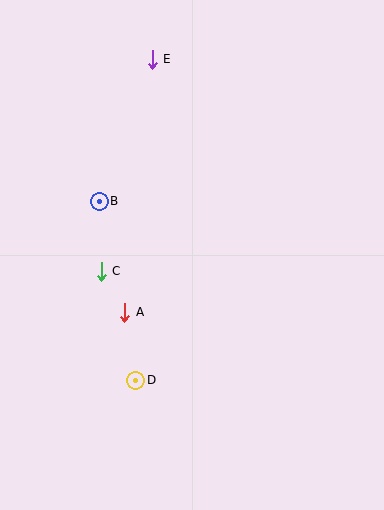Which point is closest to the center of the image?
Point A at (125, 312) is closest to the center.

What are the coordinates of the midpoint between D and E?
The midpoint between D and E is at (144, 220).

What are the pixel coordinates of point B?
Point B is at (99, 201).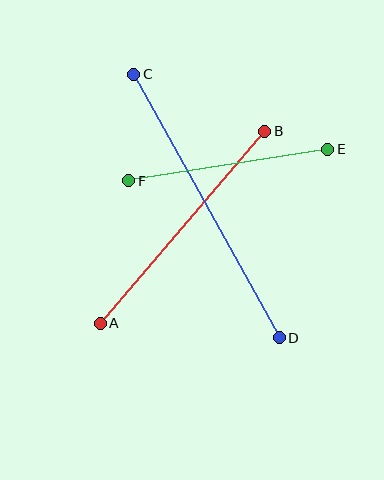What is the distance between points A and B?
The distance is approximately 253 pixels.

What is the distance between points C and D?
The distance is approximately 301 pixels.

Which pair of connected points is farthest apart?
Points C and D are farthest apart.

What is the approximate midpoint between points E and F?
The midpoint is at approximately (228, 165) pixels.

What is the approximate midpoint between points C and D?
The midpoint is at approximately (207, 206) pixels.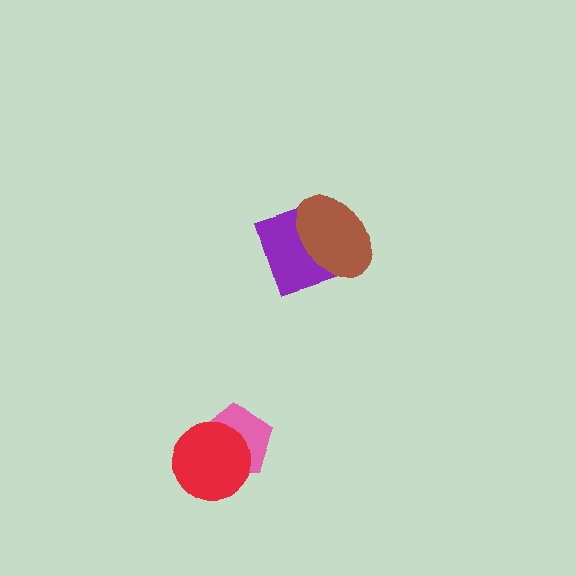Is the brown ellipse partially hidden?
No, no other shape covers it.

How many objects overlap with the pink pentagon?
1 object overlaps with the pink pentagon.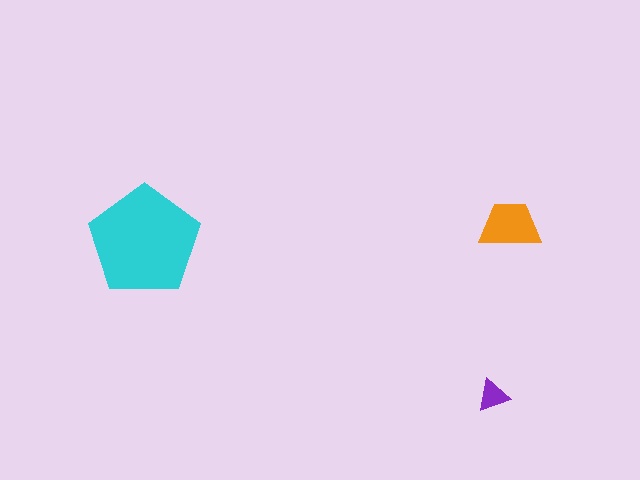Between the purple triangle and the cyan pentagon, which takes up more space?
The cyan pentagon.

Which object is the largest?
The cyan pentagon.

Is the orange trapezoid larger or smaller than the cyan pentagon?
Smaller.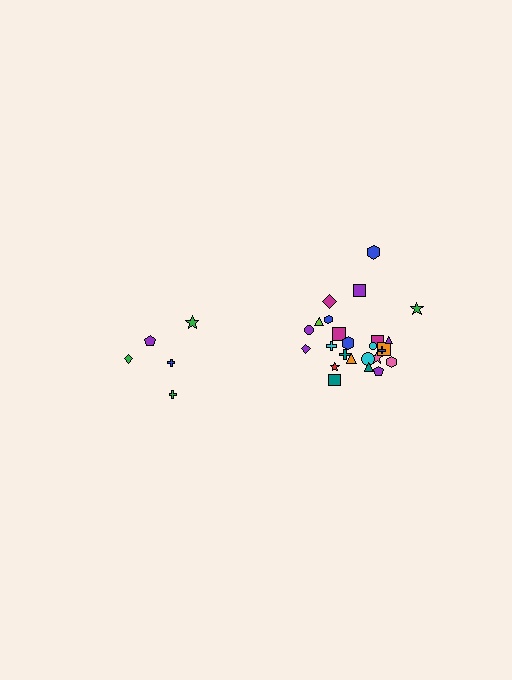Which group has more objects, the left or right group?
The right group.